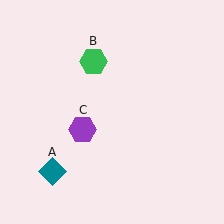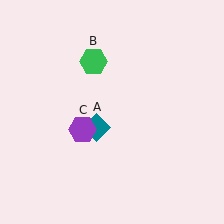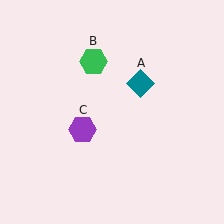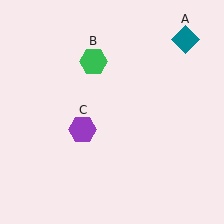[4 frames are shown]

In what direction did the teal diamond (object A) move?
The teal diamond (object A) moved up and to the right.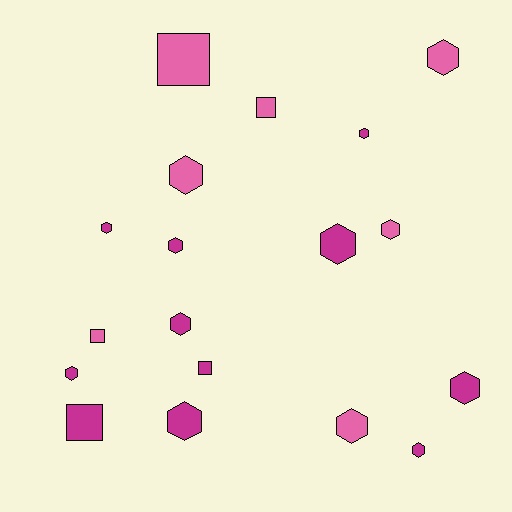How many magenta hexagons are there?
There are 9 magenta hexagons.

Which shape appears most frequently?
Hexagon, with 13 objects.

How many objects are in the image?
There are 18 objects.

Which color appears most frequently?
Magenta, with 11 objects.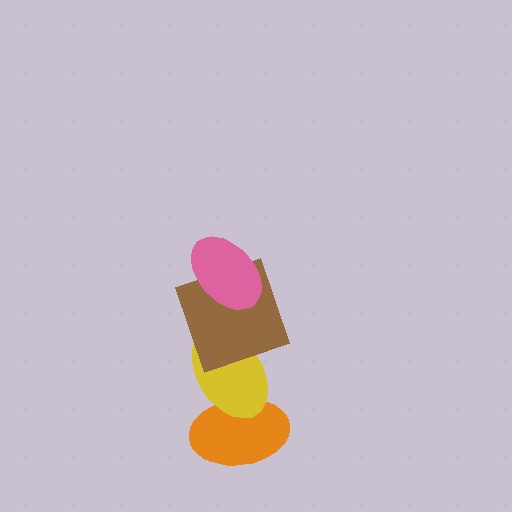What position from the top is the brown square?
The brown square is 2nd from the top.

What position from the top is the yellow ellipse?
The yellow ellipse is 3rd from the top.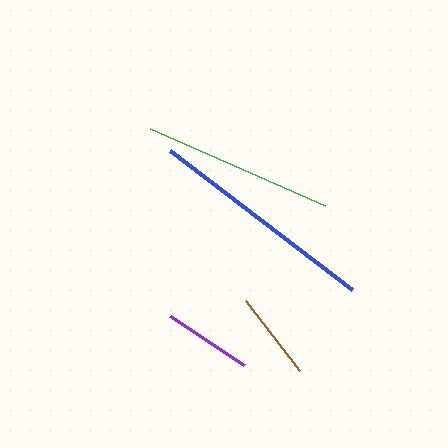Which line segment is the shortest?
The brown line is the shortest at approximately 88 pixels.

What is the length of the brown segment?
The brown segment is approximately 88 pixels long.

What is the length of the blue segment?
The blue segment is approximately 229 pixels long.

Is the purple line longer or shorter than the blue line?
The blue line is longer than the purple line.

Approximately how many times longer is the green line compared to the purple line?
The green line is approximately 2.2 times the length of the purple line.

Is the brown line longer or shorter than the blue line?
The blue line is longer than the brown line.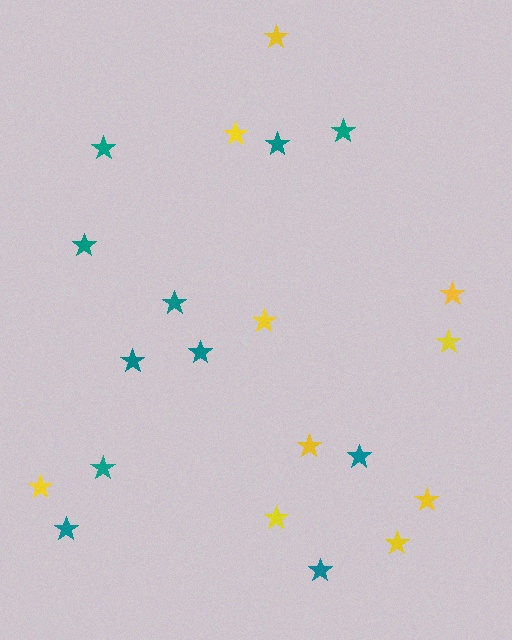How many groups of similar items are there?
There are 2 groups: one group of yellow stars (10) and one group of teal stars (11).